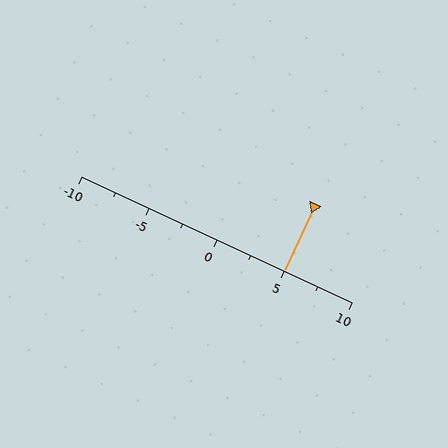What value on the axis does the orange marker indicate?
The marker indicates approximately 5.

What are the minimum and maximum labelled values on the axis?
The axis runs from -10 to 10.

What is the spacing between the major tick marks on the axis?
The major ticks are spaced 5 apart.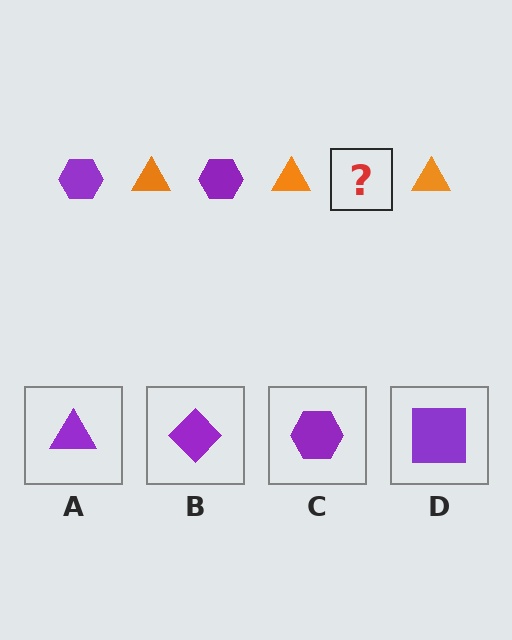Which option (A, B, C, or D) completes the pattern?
C.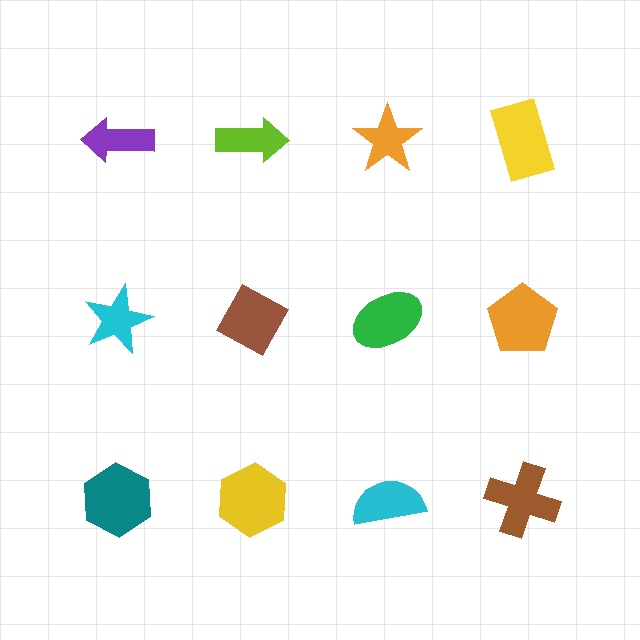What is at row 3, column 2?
A yellow hexagon.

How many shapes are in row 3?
4 shapes.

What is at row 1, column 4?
A yellow rectangle.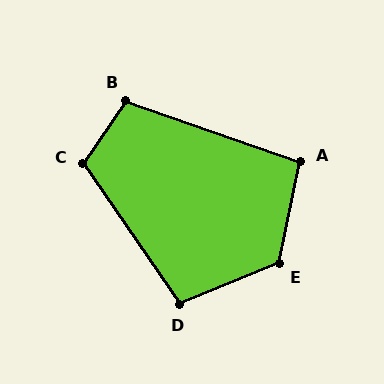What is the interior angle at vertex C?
Approximately 111 degrees (obtuse).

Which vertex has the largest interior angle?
E, at approximately 124 degrees.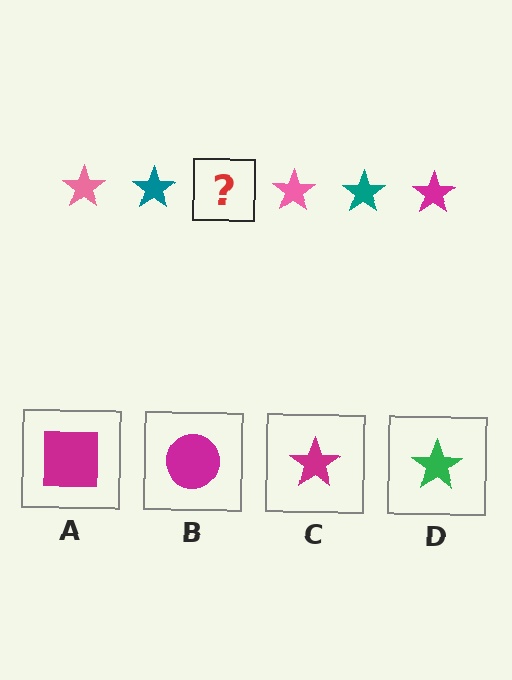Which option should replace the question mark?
Option C.